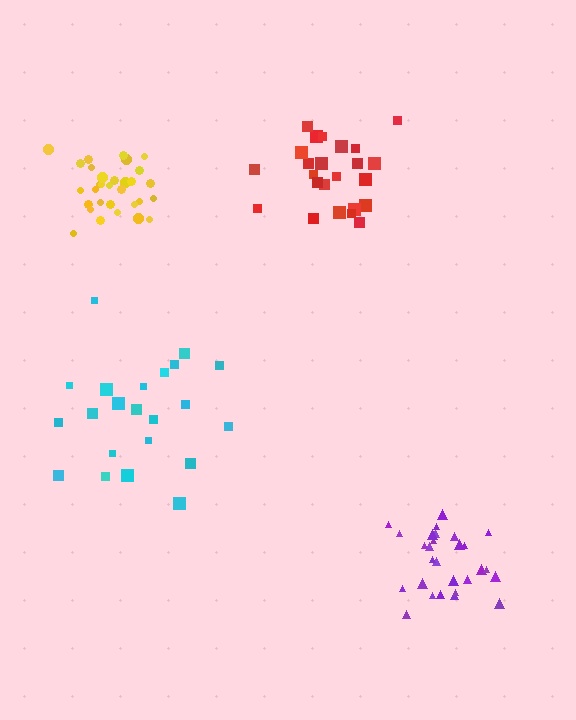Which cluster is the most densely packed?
Yellow.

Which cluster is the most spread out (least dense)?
Cyan.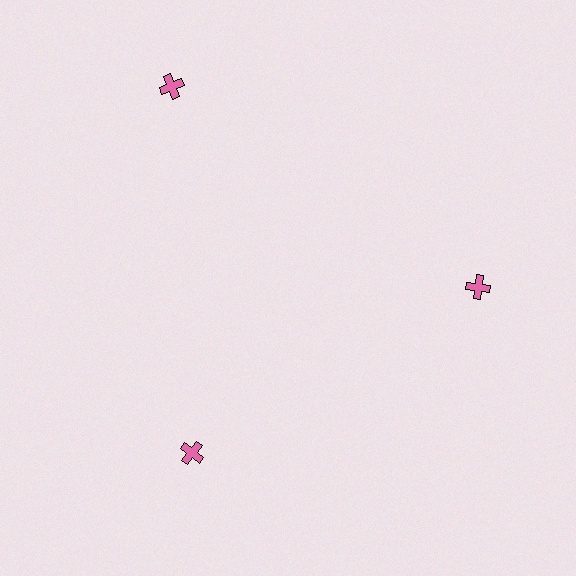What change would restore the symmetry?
The symmetry would be restored by moving it inward, back onto the ring so that all 3 crosses sit at equal angles and equal distance from the center.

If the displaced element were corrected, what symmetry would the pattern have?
It would have 3-fold rotational symmetry — the pattern would map onto itself every 120 degrees.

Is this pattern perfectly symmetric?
No. The 3 pink crosses are arranged in a ring, but one element near the 11 o'clock position is pushed outward from the center, breaking the 3-fold rotational symmetry.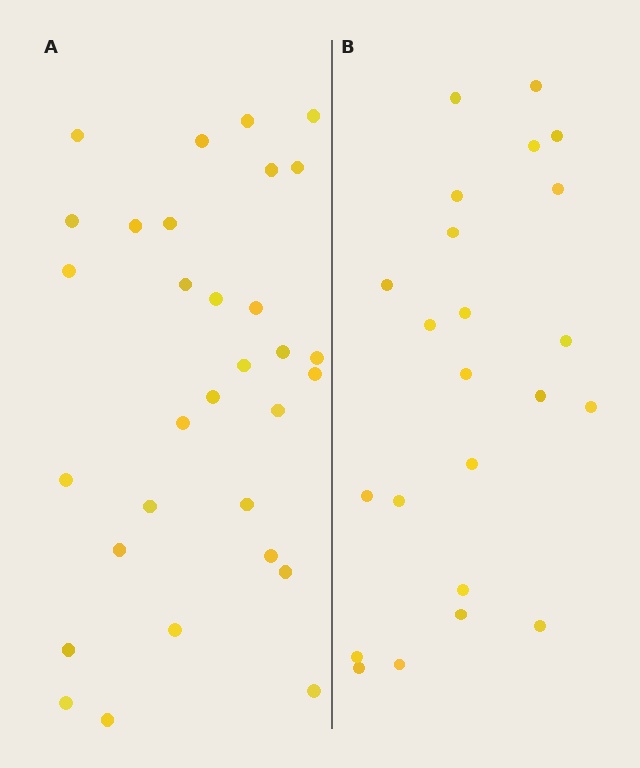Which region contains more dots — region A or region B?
Region A (the left region) has more dots.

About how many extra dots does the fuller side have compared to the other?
Region A has roughly 8 or so more dots than region B.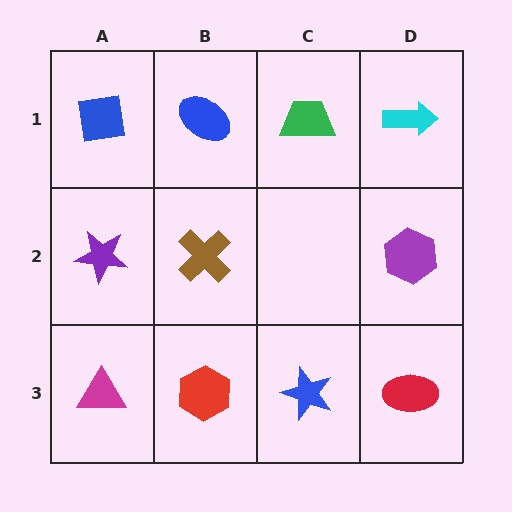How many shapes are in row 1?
4 shapes.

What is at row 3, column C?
A blue star.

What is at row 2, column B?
A brown cross.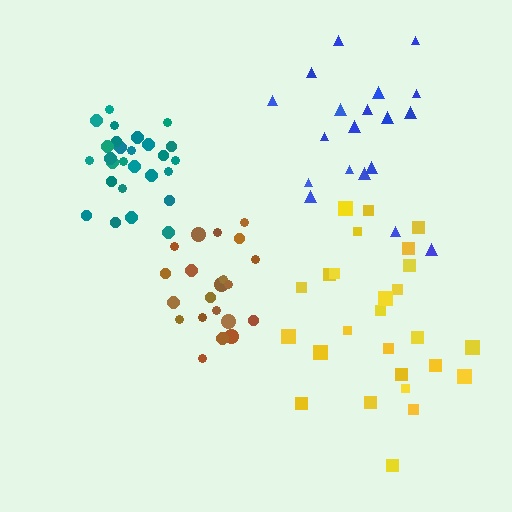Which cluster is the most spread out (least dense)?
Blue.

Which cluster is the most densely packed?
Teal.